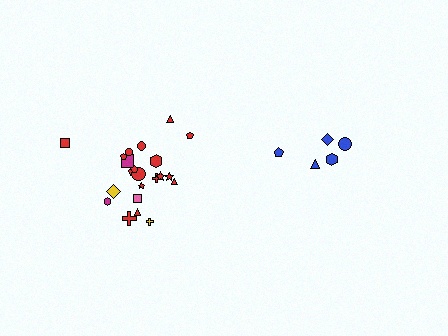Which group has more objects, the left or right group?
The left group.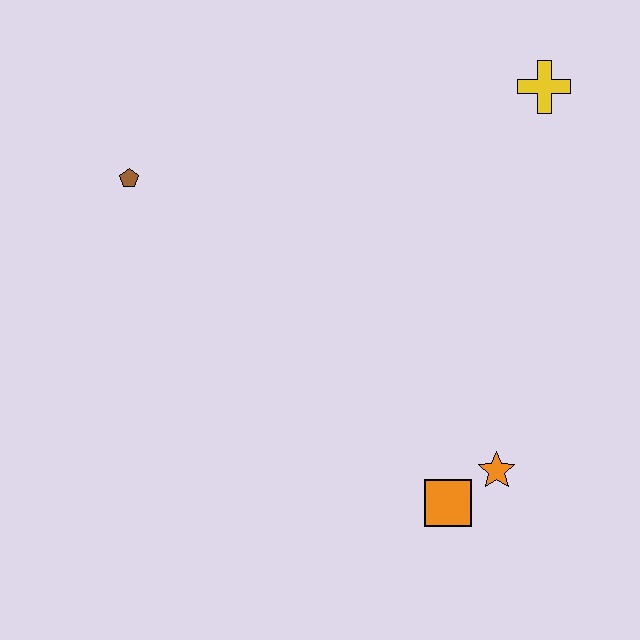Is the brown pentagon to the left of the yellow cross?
Yes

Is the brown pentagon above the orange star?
Yes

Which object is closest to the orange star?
The orange square is closest to the orange star.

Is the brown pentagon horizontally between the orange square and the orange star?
No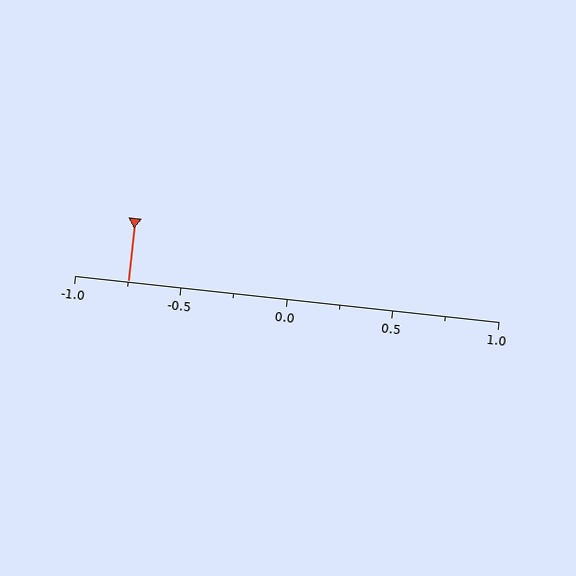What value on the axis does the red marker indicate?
The marker indicates approximately -0.75.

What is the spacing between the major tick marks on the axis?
The major ticks are spaced 0.5 apart.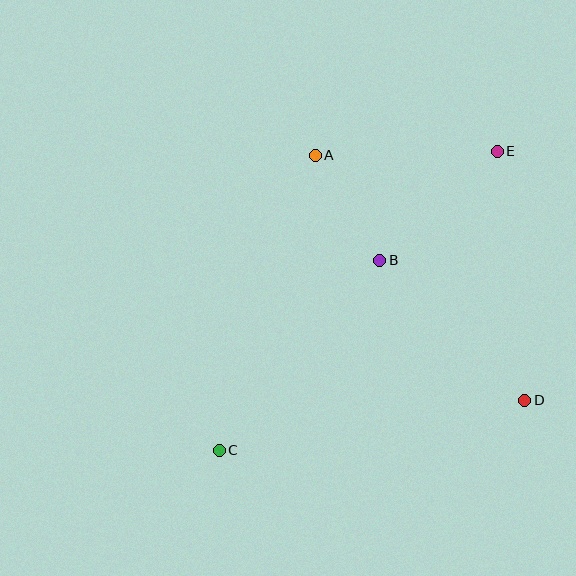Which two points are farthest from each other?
Points C and E are farthest from each other.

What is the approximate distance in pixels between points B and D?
The distance between B and D is approximately 202 pixels.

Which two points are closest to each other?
Points A and B are closest to each other.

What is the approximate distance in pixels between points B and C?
The distance between B and C is approximately 249 pixels.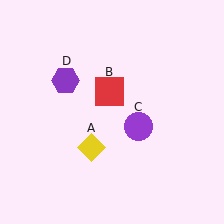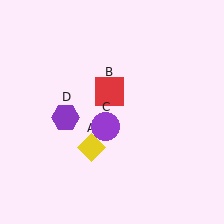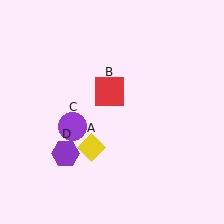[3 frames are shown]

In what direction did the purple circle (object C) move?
The purple circle (object C) moved left.